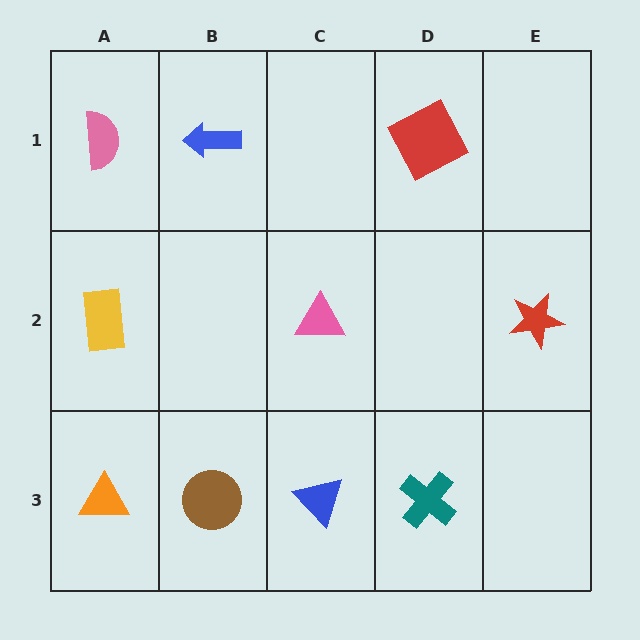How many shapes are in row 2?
3 shapes.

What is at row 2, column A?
A yellow rectangle.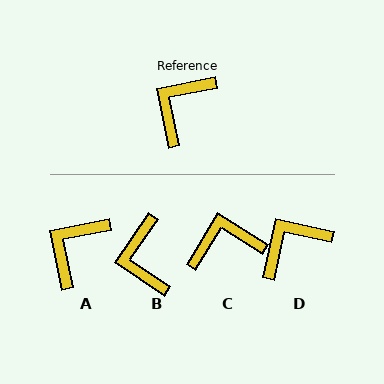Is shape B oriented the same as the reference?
No, it is off by about 44 degrees.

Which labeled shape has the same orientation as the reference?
A.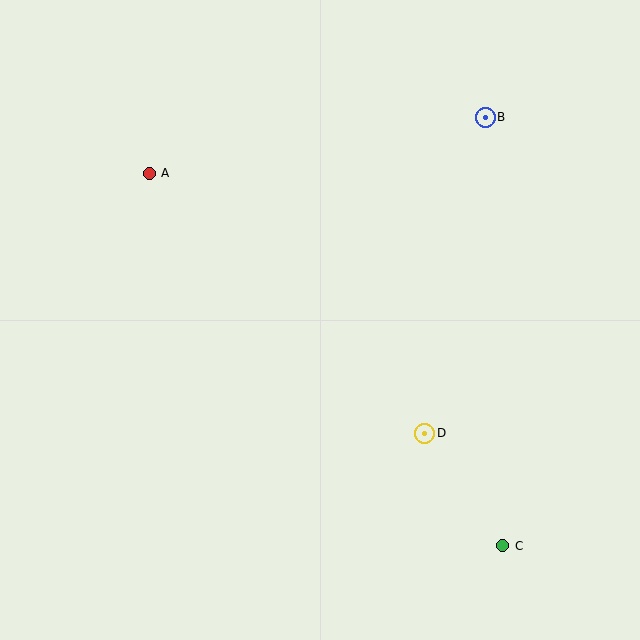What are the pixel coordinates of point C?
Point C is at (503, 546).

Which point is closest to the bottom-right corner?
Point C is closest to the bottom-right corner.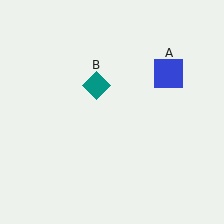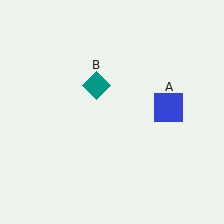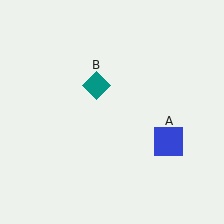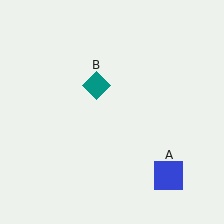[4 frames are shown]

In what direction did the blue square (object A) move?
The blue square (object A) moved down.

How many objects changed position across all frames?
1 object changed position: blue square (object A).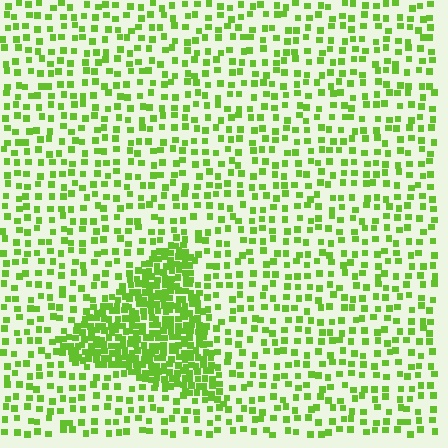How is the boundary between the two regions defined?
The boundary is defined by a change in element density (approximately 2.8x ratio). All elements are the same color, size, and shape.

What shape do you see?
I see a triangle.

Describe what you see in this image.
The image contains small lime elements arranged at two different densities. A triangle-shaped region is visible where the elements are more densely packed than the surrounding area.